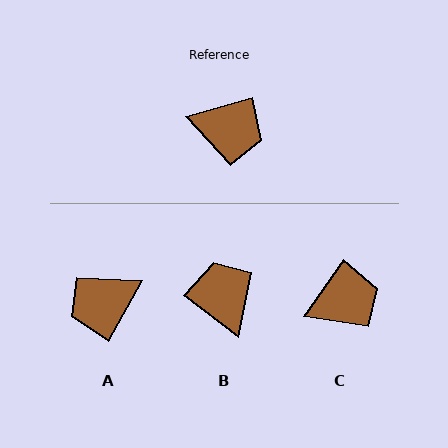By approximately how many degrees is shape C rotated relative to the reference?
Approximately 39 degrees counter-clockwise.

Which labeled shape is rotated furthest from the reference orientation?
A, about 135 degrees away.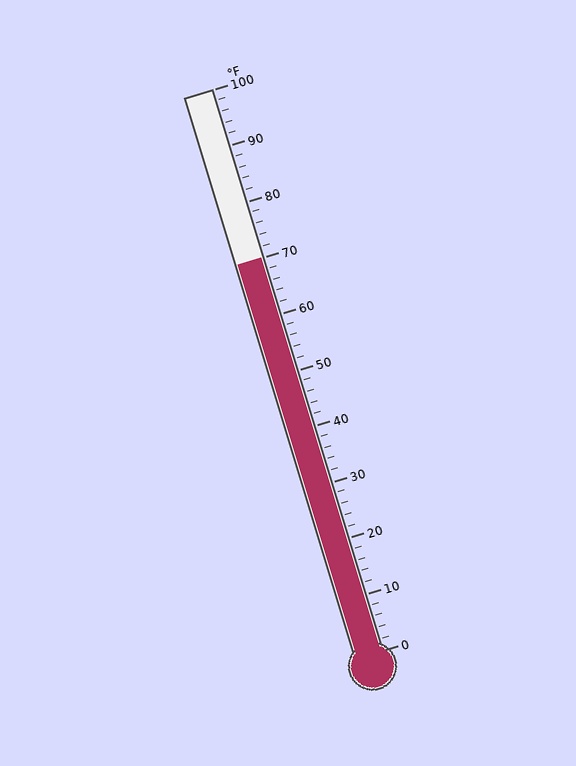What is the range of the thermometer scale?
The thermometer scale ranges from 0°F to 100°F.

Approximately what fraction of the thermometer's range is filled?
The thermometer is filled to approximately 70% of its range.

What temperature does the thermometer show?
The thermometer shows approximately 70°F.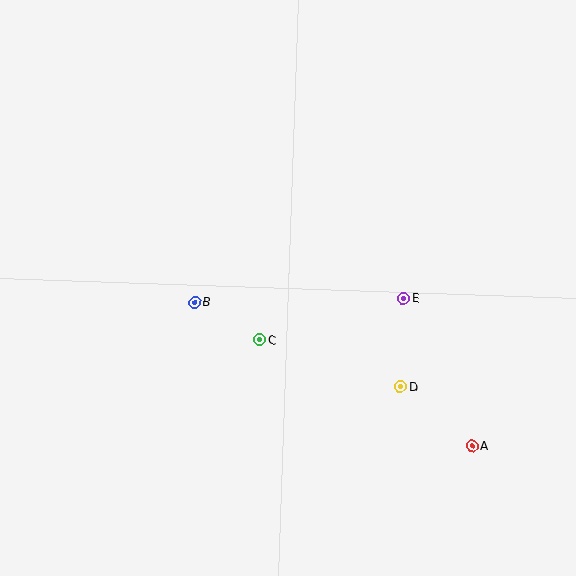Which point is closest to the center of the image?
Point C at (260, 340) is closest to the center.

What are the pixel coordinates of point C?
Point C is at (260, 340).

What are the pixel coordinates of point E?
Point E is at (404, 298).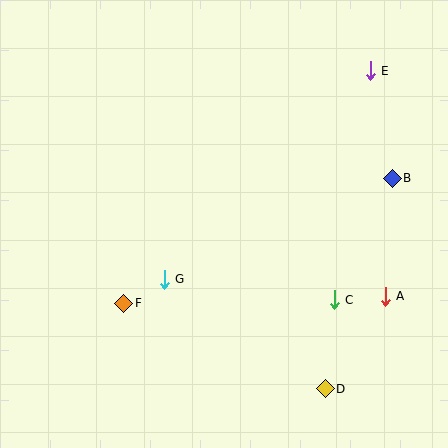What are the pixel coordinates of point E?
Point E is at (370, 71).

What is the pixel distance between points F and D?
The distance between F and D is 219 pixels.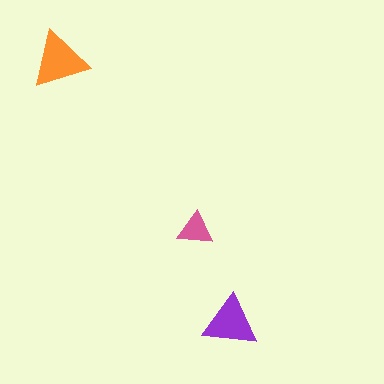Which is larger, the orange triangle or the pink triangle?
The orange one.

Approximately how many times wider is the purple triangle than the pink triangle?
About 1.5 times wider.